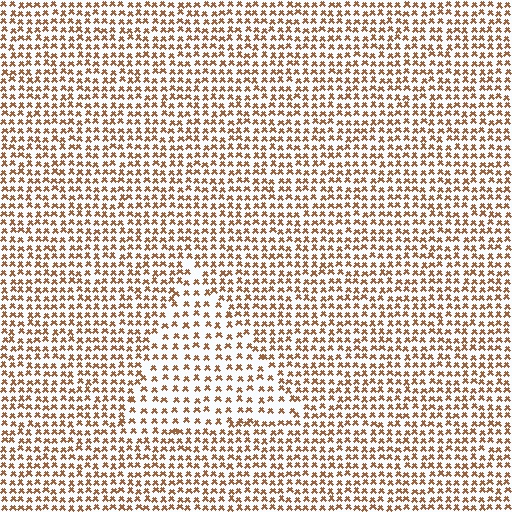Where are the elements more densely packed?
The elements are more densely packed outside the triangle boundary.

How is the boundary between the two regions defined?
The boundary is defined by a change in element density (approximately 1.6x ratio). All elements are the same color, size, and shape.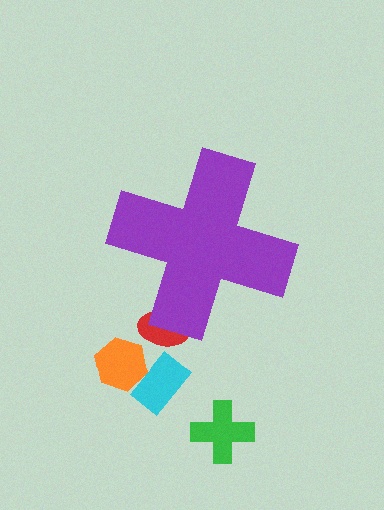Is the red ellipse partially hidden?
Yes, the red ellipse is partially hidden behind the purple cross.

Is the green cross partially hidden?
No, the green cross is fully visible.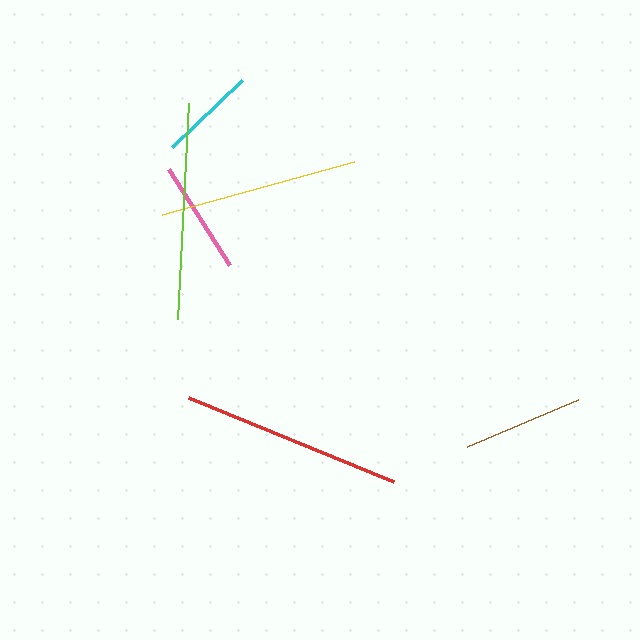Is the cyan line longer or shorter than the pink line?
The pink line is longer than the cyan line.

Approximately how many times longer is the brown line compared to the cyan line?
The brown line is approximately 1.2 times the length of the cyan line.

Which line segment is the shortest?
The cyan line is the shortest at approximately 97 pixels.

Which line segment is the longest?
The red line is the longest at approximately 221 pixels.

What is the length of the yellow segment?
The yellow segment is approximately 199 pixels long.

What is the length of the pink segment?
The pink segment is approximately 114 pixels long.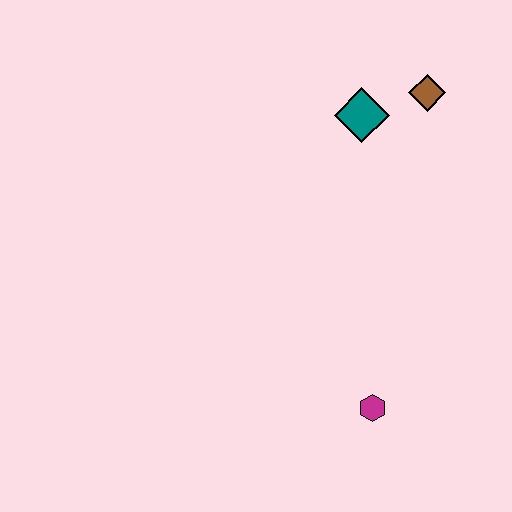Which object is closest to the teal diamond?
The brown diamond is closest to the teal diamond.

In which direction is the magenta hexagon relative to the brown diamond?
The magenta hexagon is below the brown diamond.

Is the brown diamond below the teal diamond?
No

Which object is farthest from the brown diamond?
The magenta hexagon is farthest from the brown diamond.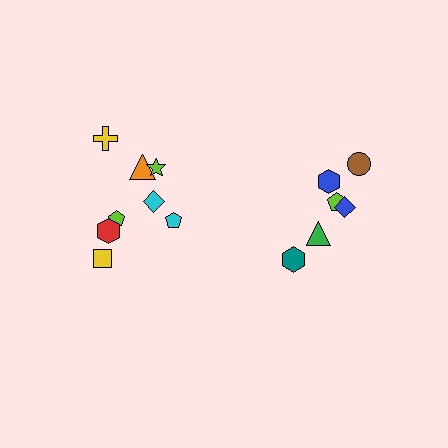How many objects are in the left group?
There are 8 objects.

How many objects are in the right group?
There are 6 objects.